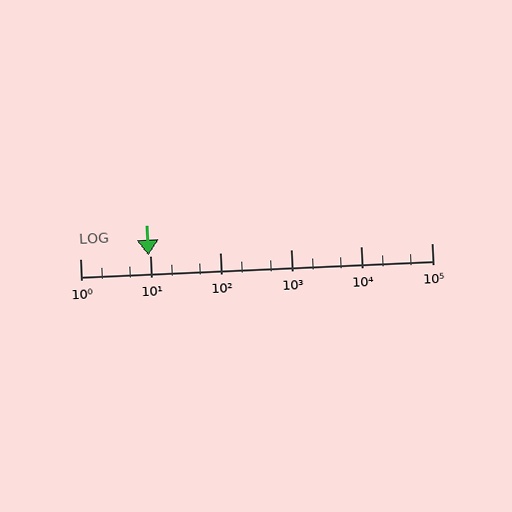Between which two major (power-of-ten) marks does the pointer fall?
The pointer is between 1 and 10.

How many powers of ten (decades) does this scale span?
The scale spans 5 decades, from 1 to 100000.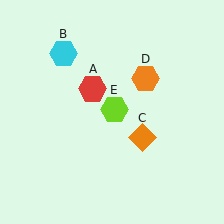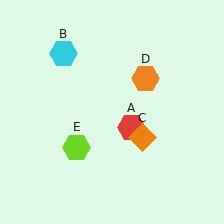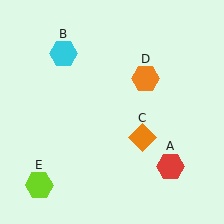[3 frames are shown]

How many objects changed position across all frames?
2 objects changed position: red hexagon (object A), lime hexagon (object E).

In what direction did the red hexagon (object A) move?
The red hexagon (object A) moved down and to the right.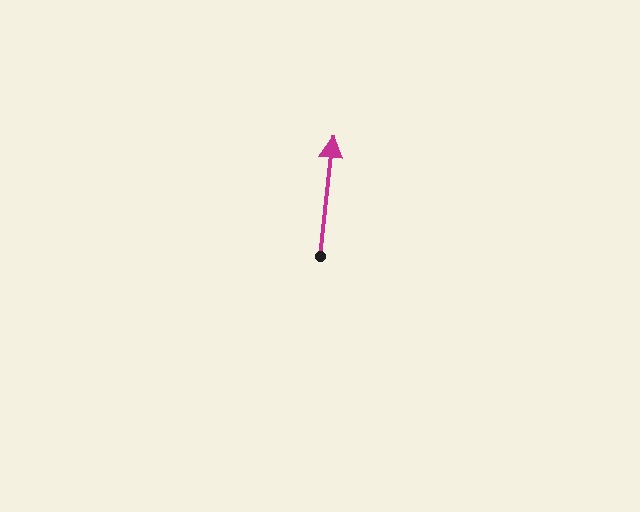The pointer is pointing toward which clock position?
Roughly 12 o'clock.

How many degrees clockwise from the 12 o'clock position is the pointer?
Approximately 6 degrees.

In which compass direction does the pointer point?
North.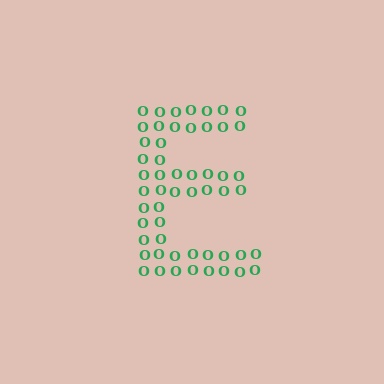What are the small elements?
The small elements are letter O's.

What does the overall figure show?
The overall figure shows the letter E.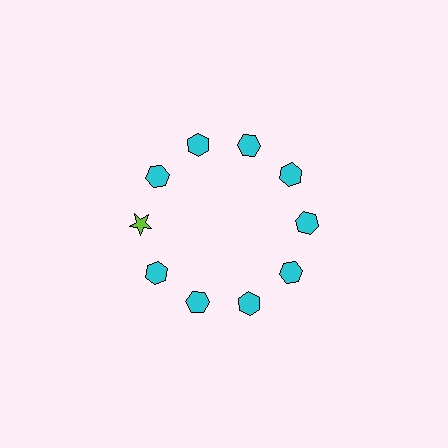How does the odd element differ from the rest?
It differs in both color (lime instead of cyan) and shape (star instead of hexagon).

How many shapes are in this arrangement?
There are 10 shapes arranged in a ring pattern.